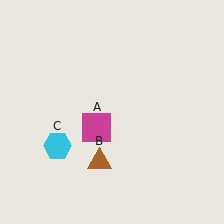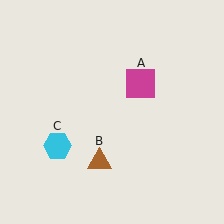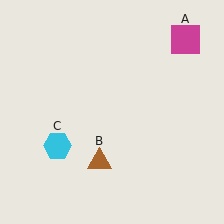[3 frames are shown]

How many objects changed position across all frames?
1 object changed position: magenta square (object A).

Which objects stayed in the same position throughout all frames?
Brown triangle (object B) and cyan hexagon (object C) remained stationary.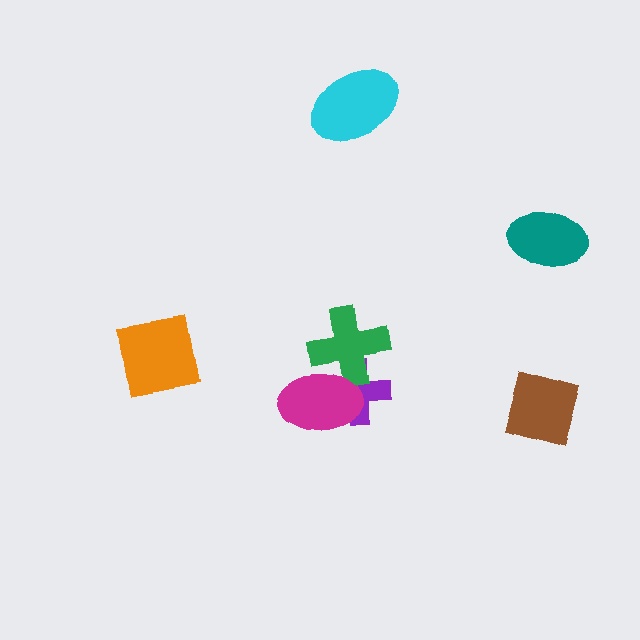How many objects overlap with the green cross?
2 objects overlap with the green cross.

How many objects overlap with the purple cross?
2 objects overlap with the purple cross.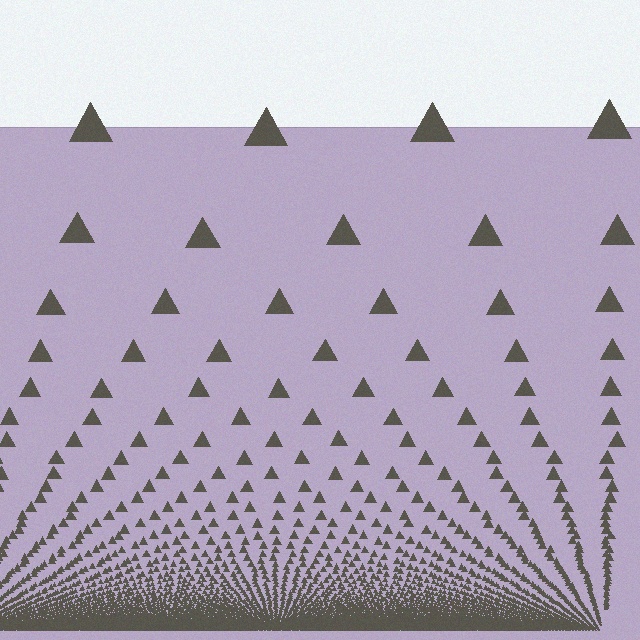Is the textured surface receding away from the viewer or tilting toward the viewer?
The surface appears to tilt toward the viewer. Texture elements get larger and sparser toward the top.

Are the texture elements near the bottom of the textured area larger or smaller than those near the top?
Smaller. The gradient is inverted — elements near the bottom are smaller and denser.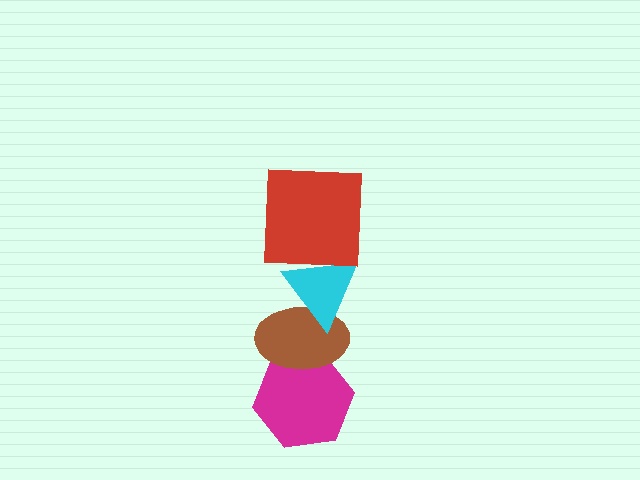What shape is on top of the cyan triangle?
The red square is on top of the cyan triangle.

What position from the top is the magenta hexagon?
The magenta hexagon is 4th from the top.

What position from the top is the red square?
The red square is 1st from the top.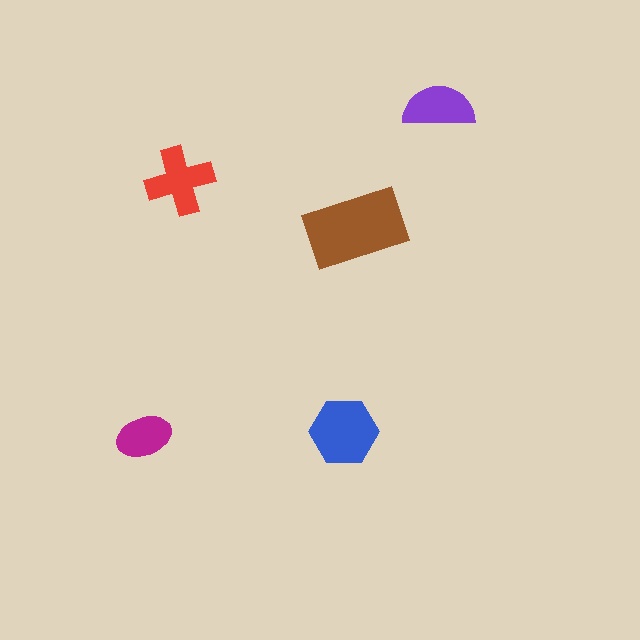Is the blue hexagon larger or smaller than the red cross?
Larger.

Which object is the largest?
The brown rectangle.